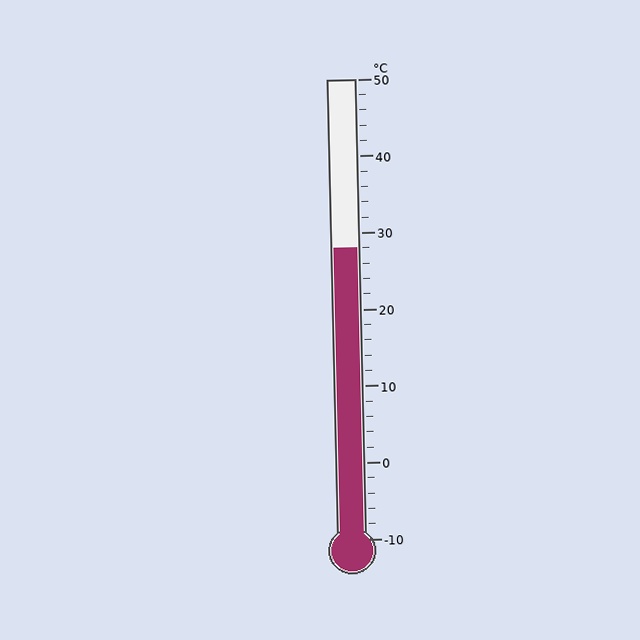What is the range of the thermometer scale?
The thermometer scale ranges from -10°C to 50°C.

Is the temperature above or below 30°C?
The temperature is below 30°C.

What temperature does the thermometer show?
The thermometer shows approximately 28°C.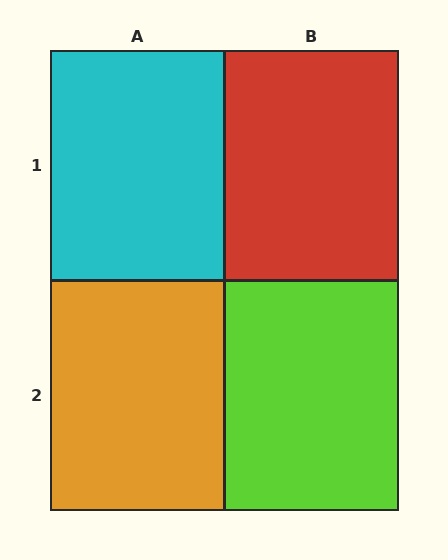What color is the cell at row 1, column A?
Cyan.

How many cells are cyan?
1 cell is cyan.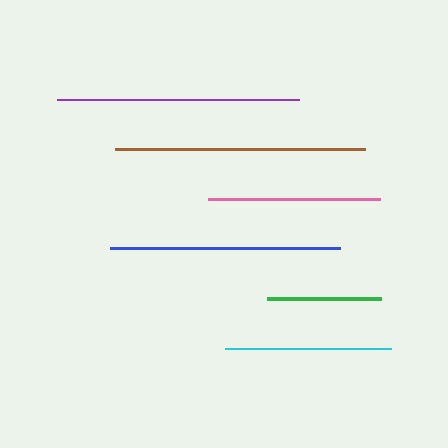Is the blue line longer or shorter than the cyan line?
The blue line is longer than the cyan line.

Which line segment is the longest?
The brown line is the longest at approximately 249 pixels.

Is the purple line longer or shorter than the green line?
The purple line is longer than the green line.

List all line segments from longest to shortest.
From longest to shortest: brown, purple, blue, pink, cyan, green.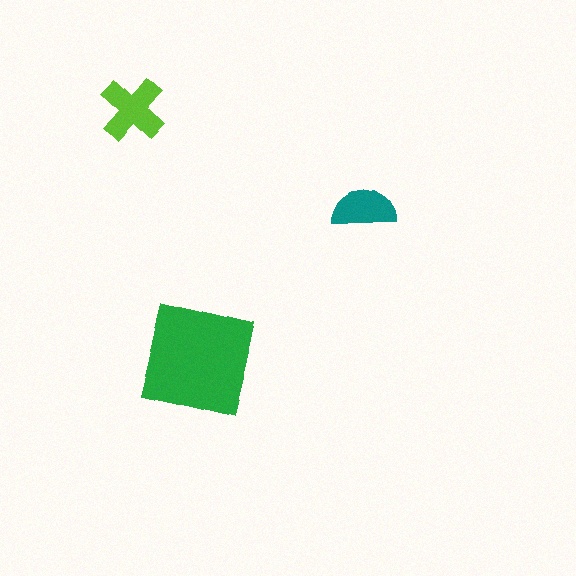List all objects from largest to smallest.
The green square, the lime cross, the teal semicircle.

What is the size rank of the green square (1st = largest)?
1st.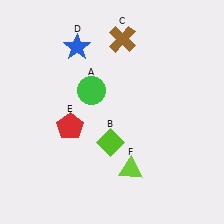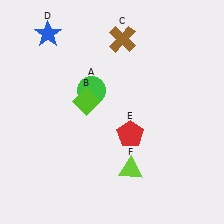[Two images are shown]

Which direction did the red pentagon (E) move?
The red pentagon (E) moved right.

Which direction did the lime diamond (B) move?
The lime diamond (B) moved up.